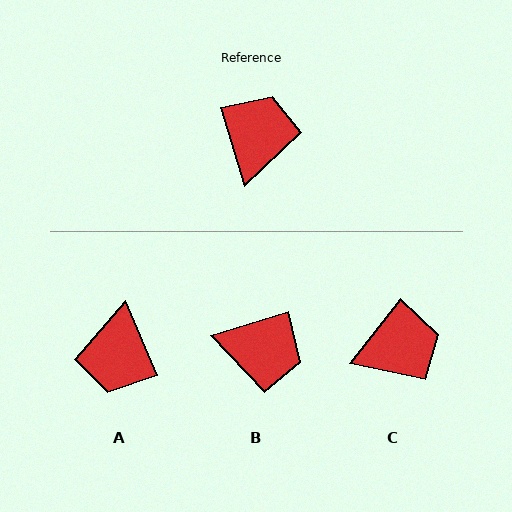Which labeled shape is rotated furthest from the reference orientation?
A, about 174 degrees away.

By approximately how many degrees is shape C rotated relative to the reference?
Approximately 55 degrees clockwise.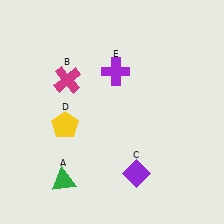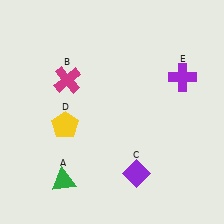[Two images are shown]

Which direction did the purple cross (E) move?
The purple cross (E) moved right.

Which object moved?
The purple cross (E) moved right.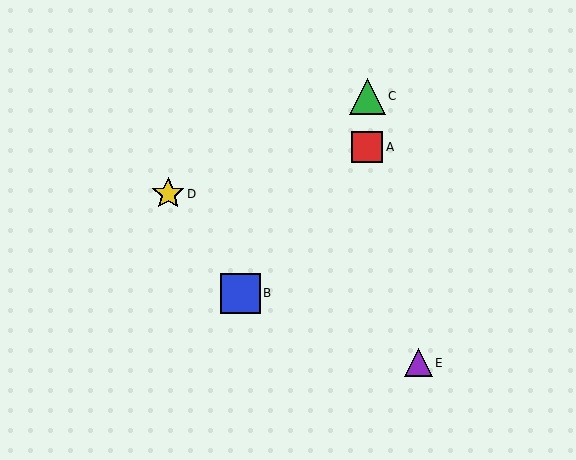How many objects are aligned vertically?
2 objects (A, C) are aligned vertically.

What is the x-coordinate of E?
Object E is at x≈418.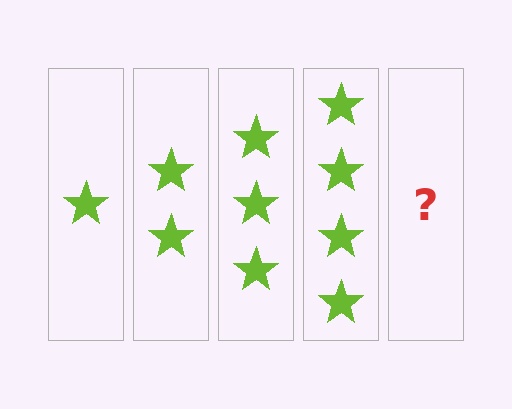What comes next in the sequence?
The next element should be 5 stars.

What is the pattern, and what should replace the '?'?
The pattern is that each step adds one more star. The '?' should be 5 stars.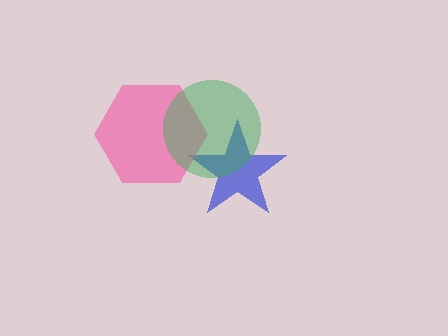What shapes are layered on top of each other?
The layered shapes are: a blue star, a pink hexagon, a green circle.